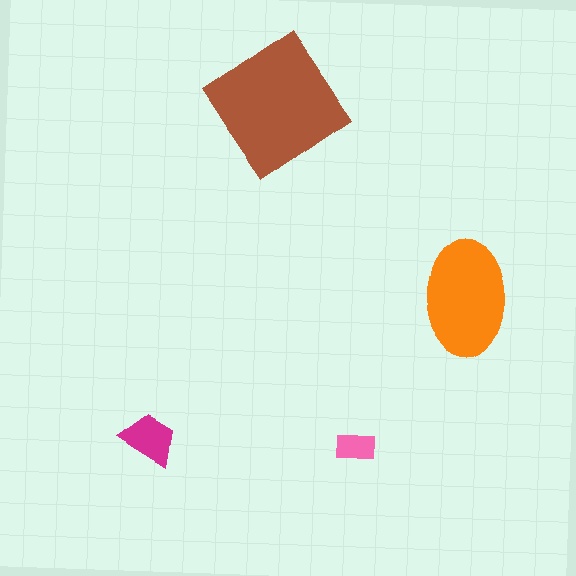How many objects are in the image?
There are 4 objects in the image.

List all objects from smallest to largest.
The pink rectangle, the magenta trapezoid, the orange ellipse, the brown diamond.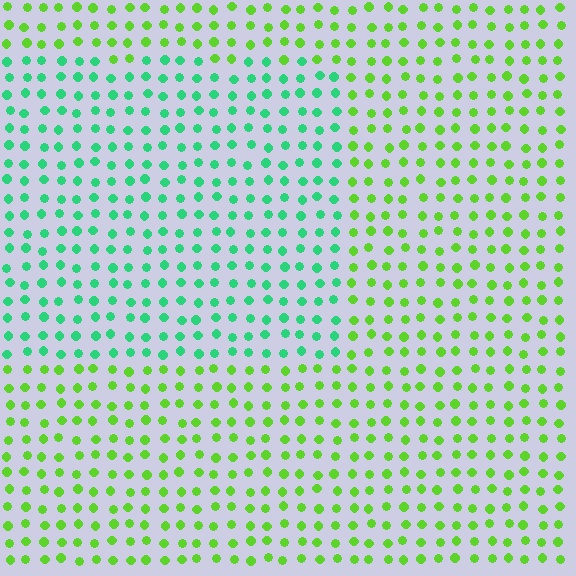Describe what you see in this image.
The image is filled with small lime elements in a uniform arrangement. A rectangle-shaped region is visible where the elements are tinted to a slightly different hue, forming a subtle color boundary.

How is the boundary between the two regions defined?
The boundary is defined purely by a slight shift in hue (about 46 degrees). Spacing, size, and orientation are identical on both sides.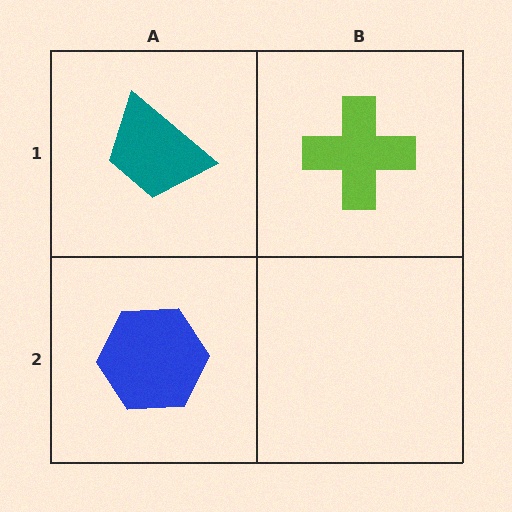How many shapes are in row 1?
2 shapes.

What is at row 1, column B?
A lime cross.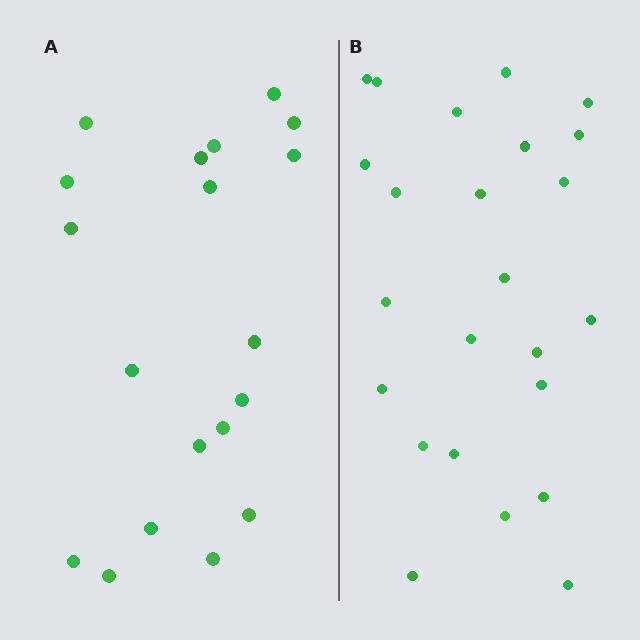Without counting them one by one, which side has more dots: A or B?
Region B (the right region) has more dots.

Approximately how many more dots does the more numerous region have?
Region B has about 5 more dots than region A.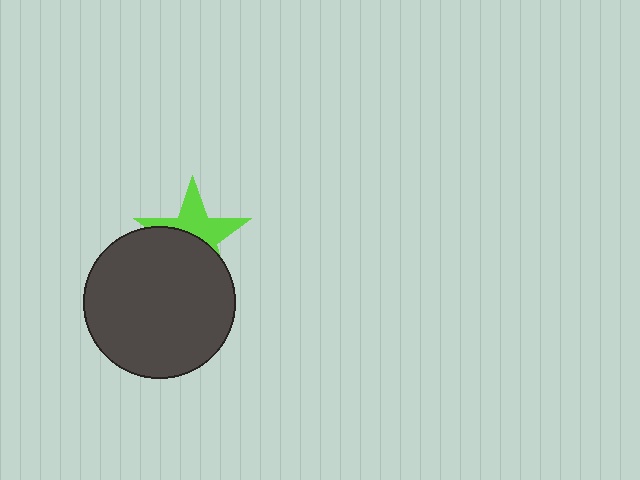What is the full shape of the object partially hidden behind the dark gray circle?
The partially hidden object is a lime star.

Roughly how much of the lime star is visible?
About half of it is visible (roughly 49%).